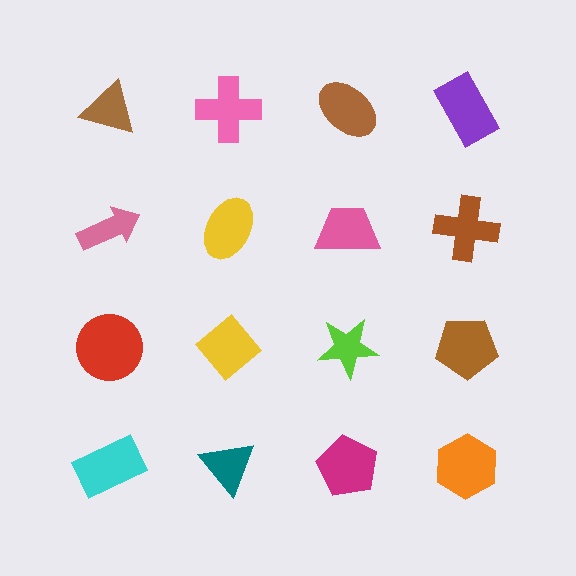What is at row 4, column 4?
An orange hexagon.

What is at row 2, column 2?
A yellow ellipse.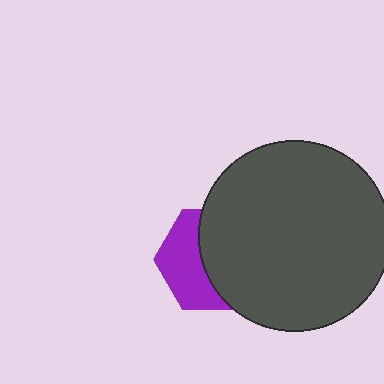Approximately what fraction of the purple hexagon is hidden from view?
Roughly 56% of the purple hexagon is hidden behind the dark gray circle.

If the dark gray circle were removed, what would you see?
You would see the complete purple hexagon.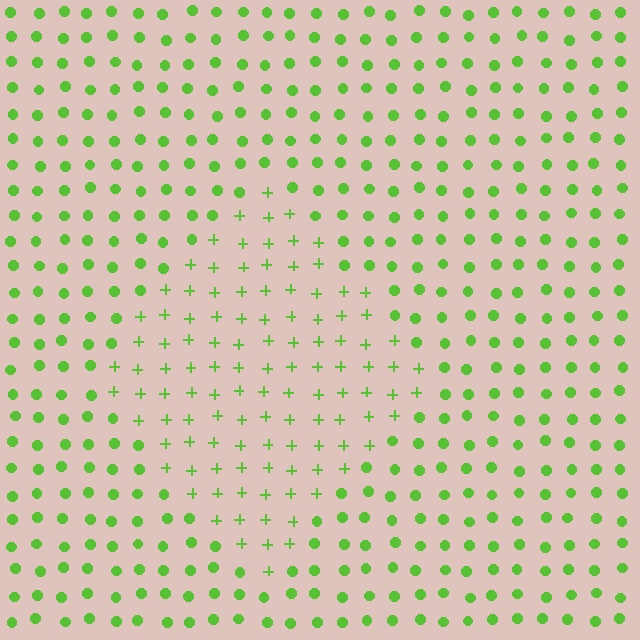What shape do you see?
I see a diamond.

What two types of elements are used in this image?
The image uses plus signs inside the diamond region and circles outside it.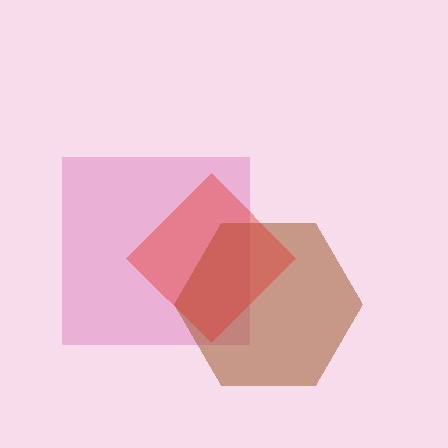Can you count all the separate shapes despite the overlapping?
Yes, there are 3 separate shapes.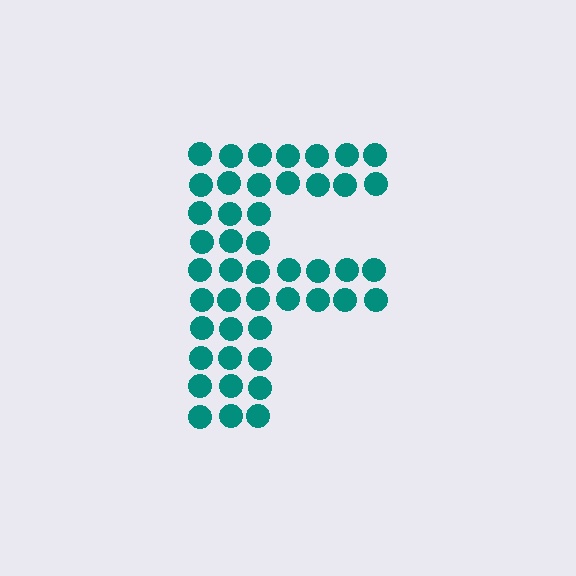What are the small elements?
The small elements are circles.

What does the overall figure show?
The overall figure shows the letter F.